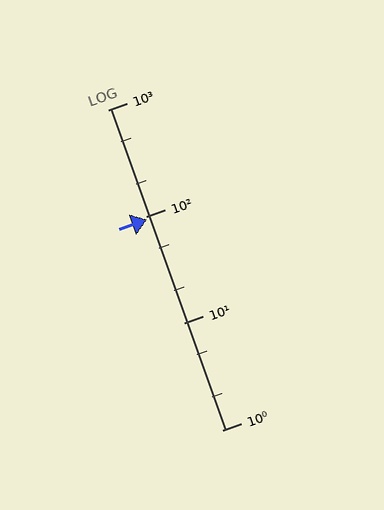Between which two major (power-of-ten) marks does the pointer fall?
The pointer is between 10 and 100.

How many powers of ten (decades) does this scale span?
The scale spans 3 decades, from 1 to 1000.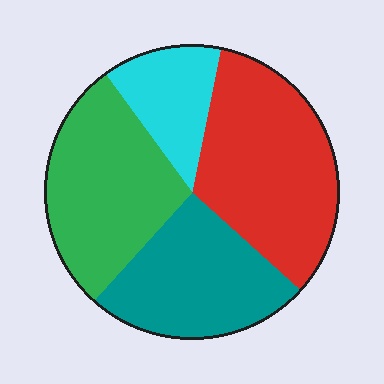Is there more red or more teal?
Red.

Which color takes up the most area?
Red, at roughly 35%.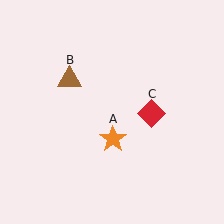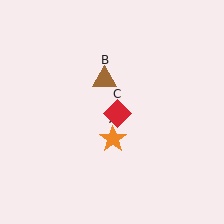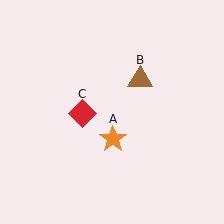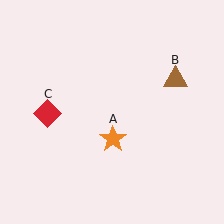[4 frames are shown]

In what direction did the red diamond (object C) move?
The red diamond (object C) moved left.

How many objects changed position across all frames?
2 objects changed position: brown triangle (object B), red diamond (object C).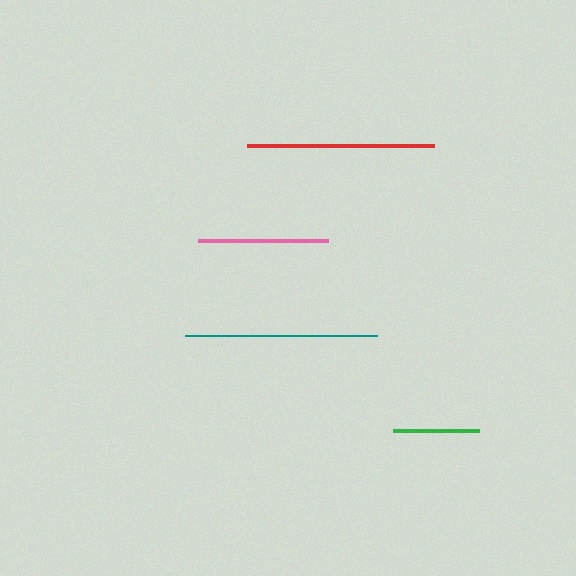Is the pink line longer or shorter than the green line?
The pink line is longer than the green line.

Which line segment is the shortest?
The green line is the shortest at approximately 86 pixels.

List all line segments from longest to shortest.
From longest to shortest: teal, red, pink, green.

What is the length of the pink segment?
The pink segment is approximately 130 pixels long.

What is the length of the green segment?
The green segment is approximately 86 pixels long.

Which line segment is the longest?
The teal line is the longest at approximately 192 pixels.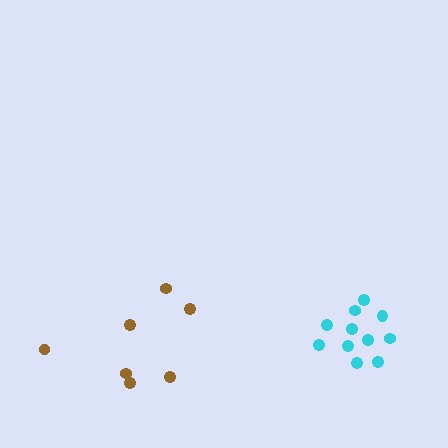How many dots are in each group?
Group 1: 11 dots, Group 2: 7 dots (18 total).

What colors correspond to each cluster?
The clusters are colored: cyan, brown.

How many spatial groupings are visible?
There are 2 spatial groupings.